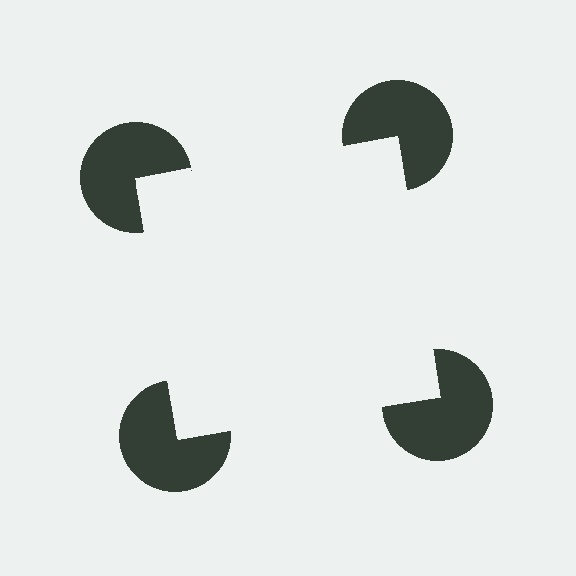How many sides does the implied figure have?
4 sides.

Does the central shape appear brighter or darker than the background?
It typically appears slightly brighter than the background, even though no actual brightness change is drawn.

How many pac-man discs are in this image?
There are 4 — one at each vertex of the illusory square.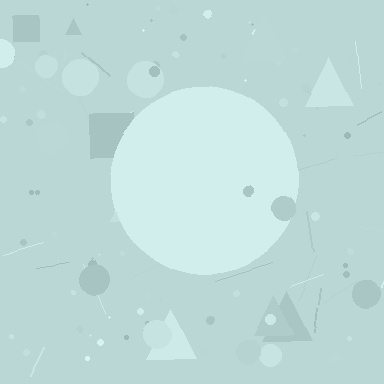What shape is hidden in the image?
A circle is hidden in the image.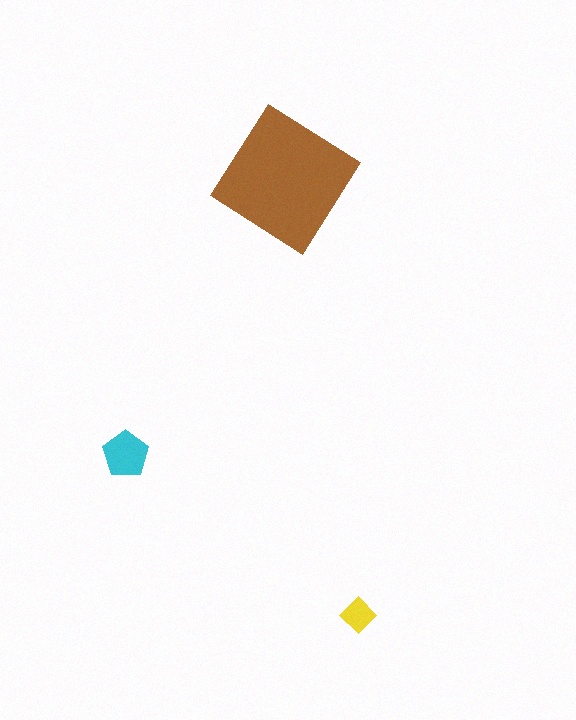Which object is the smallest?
The yellow diamond.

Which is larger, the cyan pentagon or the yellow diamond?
The cyan pentagon.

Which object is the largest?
The brown diamond.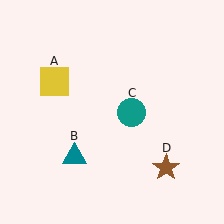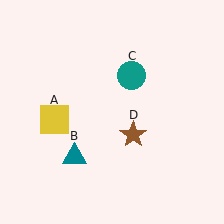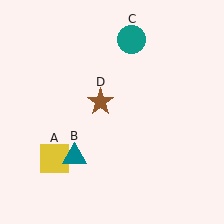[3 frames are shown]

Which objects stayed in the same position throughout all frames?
Teal triangle (object B) remained stationary.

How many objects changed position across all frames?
3 objects changed position: yellow square (object A), teal circle (object C), brown star (object D).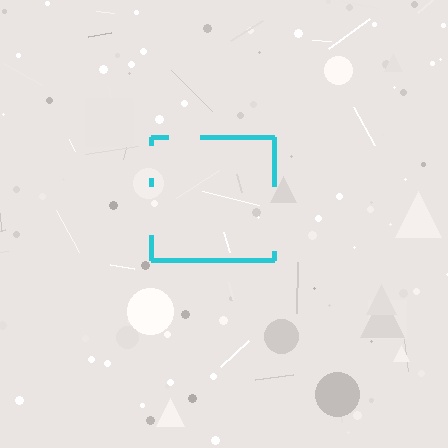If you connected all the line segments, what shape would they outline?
They would outline a square.